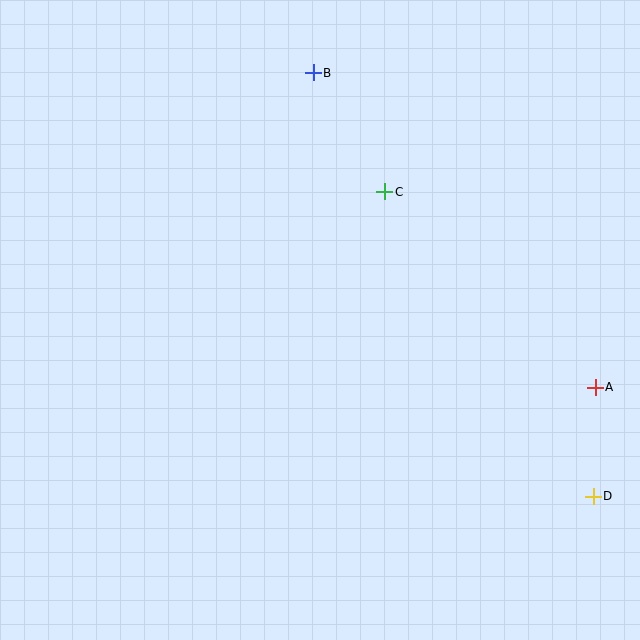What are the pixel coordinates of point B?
Point B is at (313, 73).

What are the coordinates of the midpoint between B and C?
The midpoint between B and C is at (349, 132).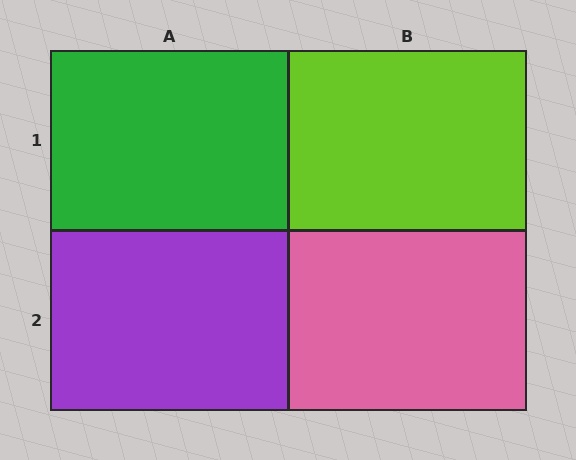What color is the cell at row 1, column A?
Green.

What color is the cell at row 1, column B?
Lime.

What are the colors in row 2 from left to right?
Purple, pink.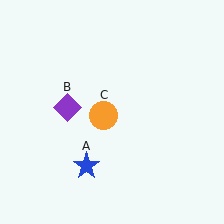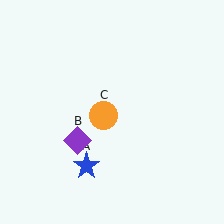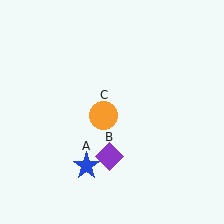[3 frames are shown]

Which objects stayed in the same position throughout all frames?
Blue star (object A) and orange circle (object C) remained stationary.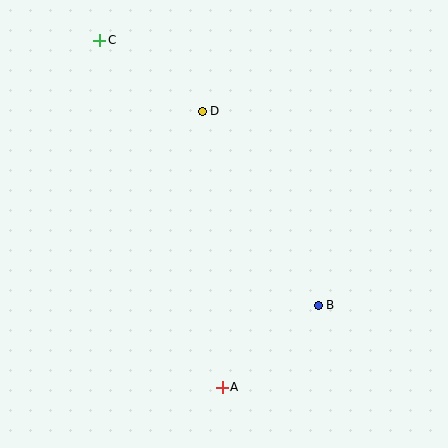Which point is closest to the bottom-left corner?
Point A is closest to the bottom-left corner.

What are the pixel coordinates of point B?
Point B is at (318, 305).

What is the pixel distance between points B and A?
The distance between B and A is 126 pixels.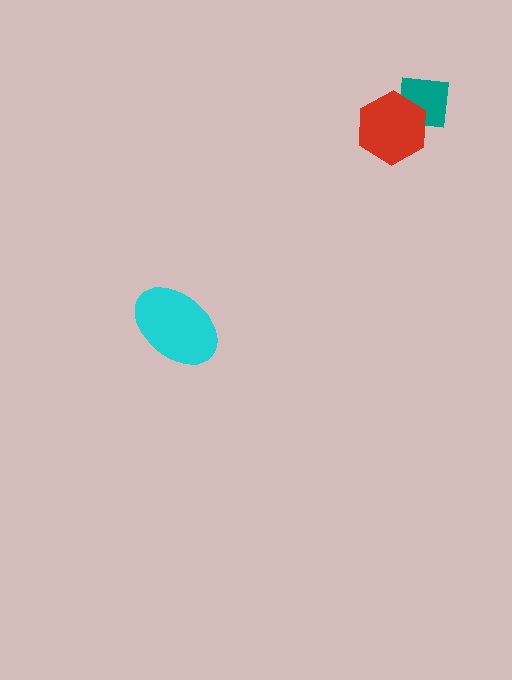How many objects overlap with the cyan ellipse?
0 objects overlap with the cyan ellipse.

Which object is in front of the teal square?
The red hexagon is in front of the teal square.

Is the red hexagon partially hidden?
No, no other shape covers it.